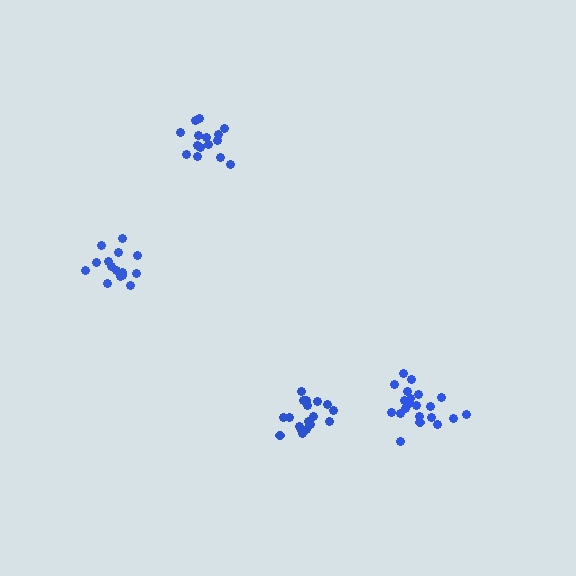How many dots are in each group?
Group 1: 15 dots, Group 2: 18 dots, Group 3: 21 dots, Group 4: 15 dots (69 total).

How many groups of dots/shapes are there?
There are 4 groups.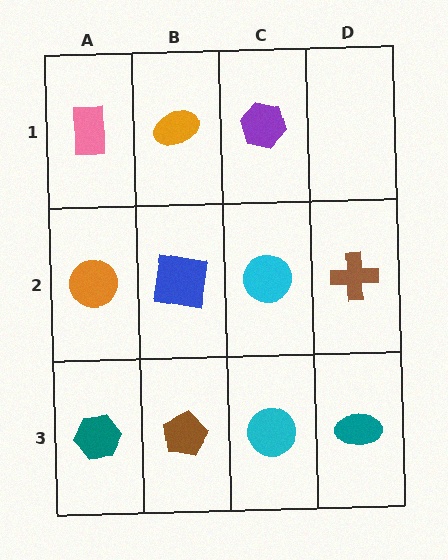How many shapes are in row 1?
3 shapes.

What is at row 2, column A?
An orange circle.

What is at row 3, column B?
A brown pentagon.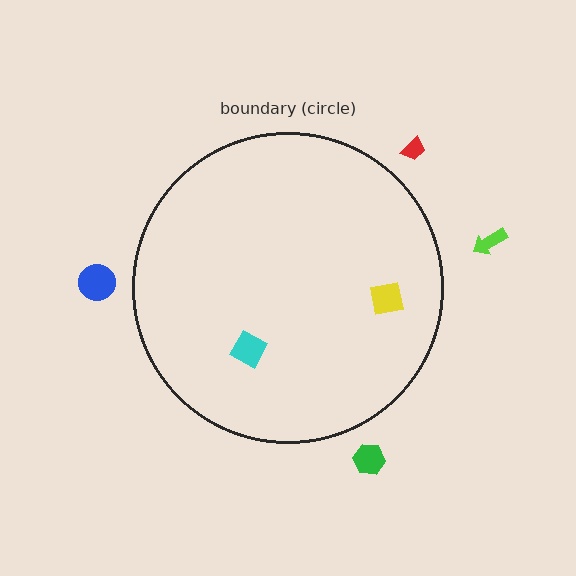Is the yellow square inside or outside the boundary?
Inside.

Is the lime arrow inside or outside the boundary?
Outside.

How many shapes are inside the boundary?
2 inside, 4 outside.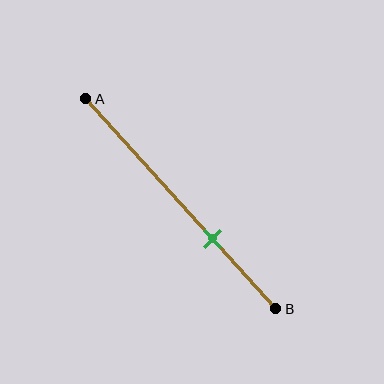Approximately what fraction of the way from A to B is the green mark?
The green mark is approximately 65% of the way from A to B.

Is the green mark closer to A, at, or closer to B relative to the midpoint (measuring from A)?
The green mark is closer to point B than the midpoint of segment AB.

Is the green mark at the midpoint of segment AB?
No, the mark is at about 65% from A, not at the 50% midpoint.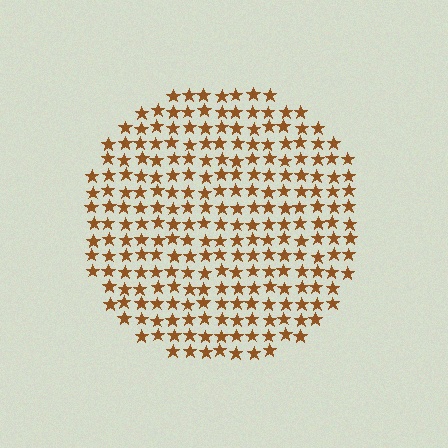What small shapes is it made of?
It is made of small stars.